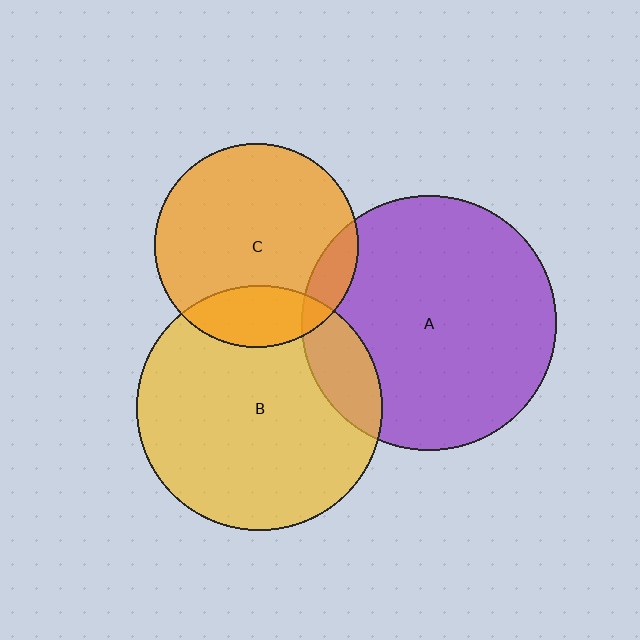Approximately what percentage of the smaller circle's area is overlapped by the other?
Approximately 15%.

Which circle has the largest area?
Circle A (purple).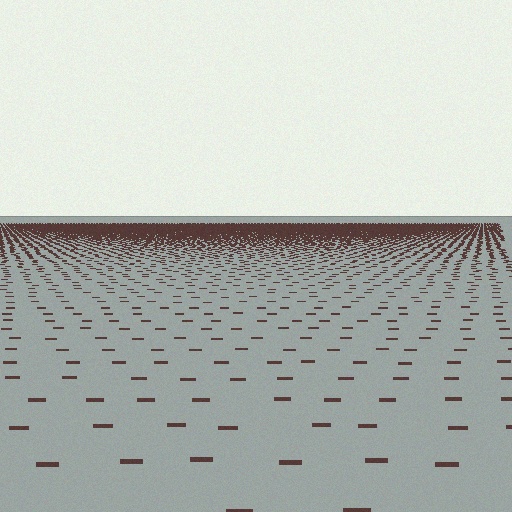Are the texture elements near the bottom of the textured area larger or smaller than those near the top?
Larger. Near the bottom, elements are closer to the viewer and appear at a bigger on-screen size.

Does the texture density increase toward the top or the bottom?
Density increases toward the top.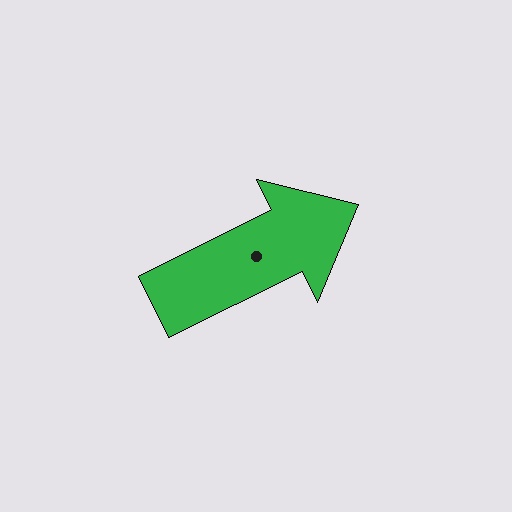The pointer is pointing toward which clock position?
Roughly 2 o'clock.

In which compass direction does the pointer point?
Northeast.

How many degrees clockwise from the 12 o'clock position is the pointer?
Approximately 63 degrees.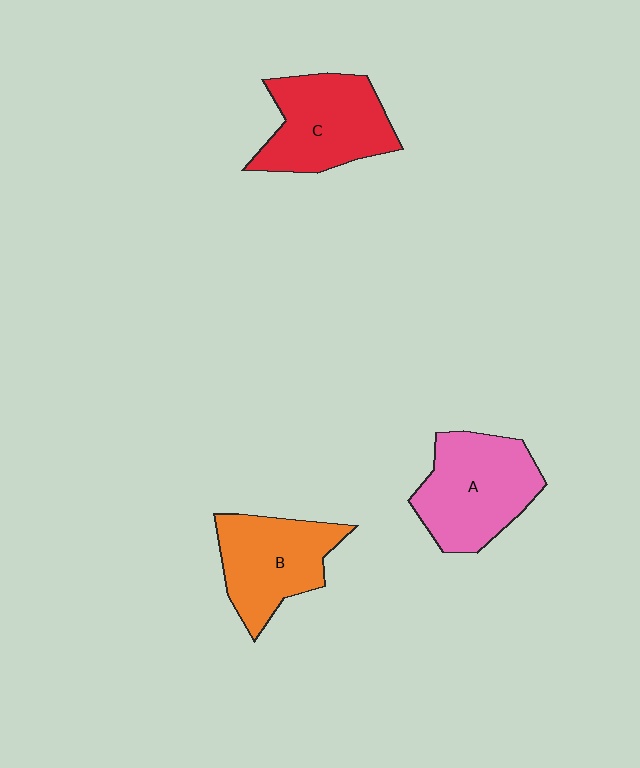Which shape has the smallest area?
Shape B (orange).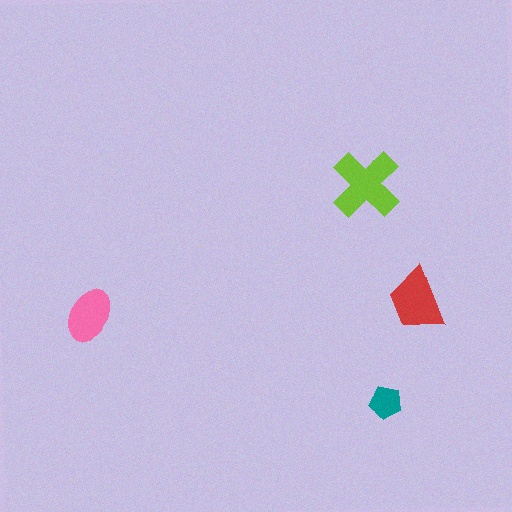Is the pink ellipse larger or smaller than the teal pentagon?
Larger.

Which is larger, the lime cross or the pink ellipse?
The lime cross.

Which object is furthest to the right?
The red trapezoid is rightmost.